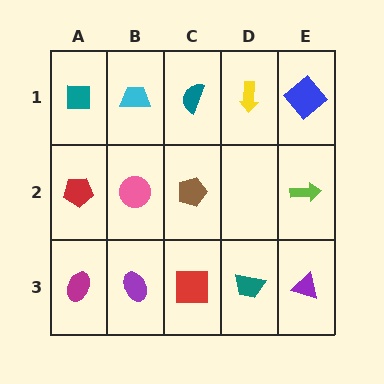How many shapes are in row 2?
4 shapes.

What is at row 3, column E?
A purple triangle.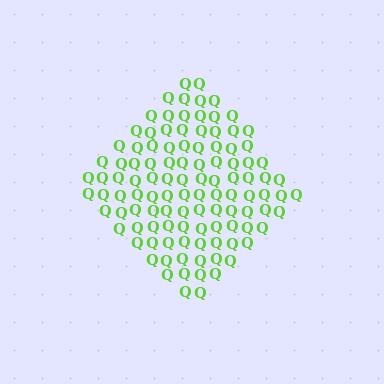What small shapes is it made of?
It is made of small letter Q's.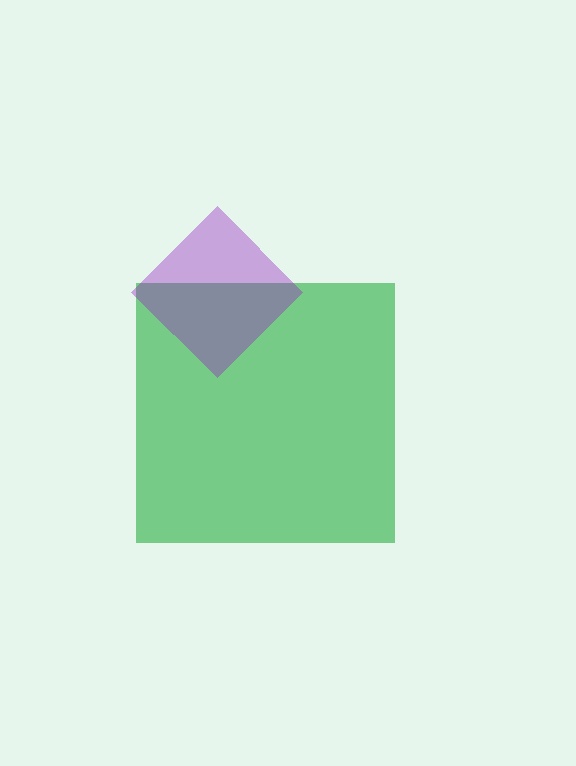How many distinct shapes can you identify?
There are 2 distinct shapes: a green square, a purple diamond.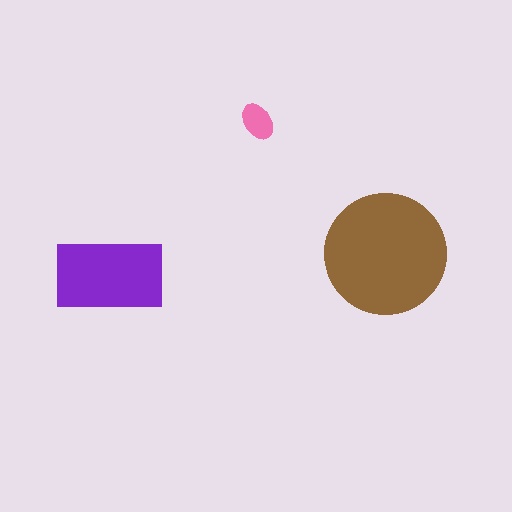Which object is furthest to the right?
The brown circle is rightmost.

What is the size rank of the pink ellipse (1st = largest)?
3rd.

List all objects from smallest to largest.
The pink ellipse, the purple rectangle, the brown circle.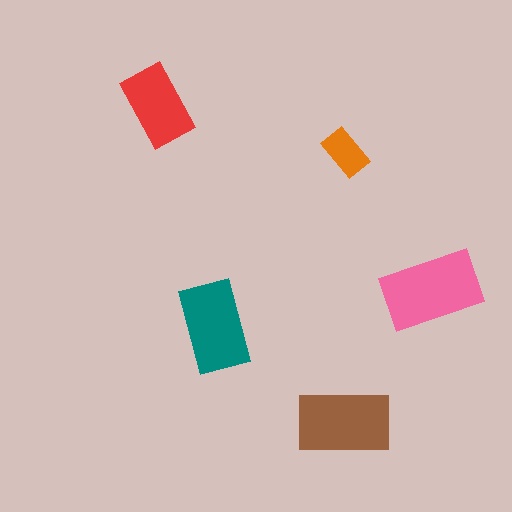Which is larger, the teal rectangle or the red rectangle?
The teal one.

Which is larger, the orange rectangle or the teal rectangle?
The teal one.